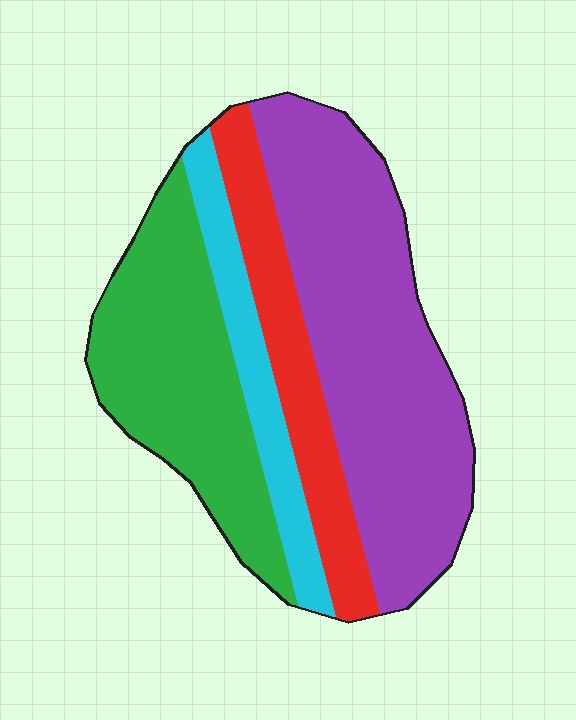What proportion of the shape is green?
Green takes up between a quarter and a half of the shape.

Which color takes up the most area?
Purple, at roughly 45%.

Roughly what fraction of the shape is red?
Red covers roughly 15% of the shape.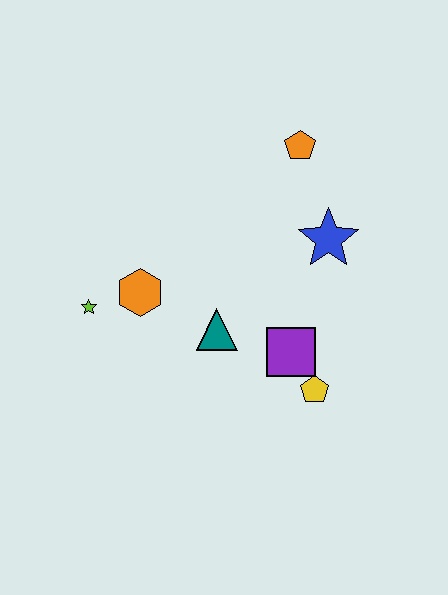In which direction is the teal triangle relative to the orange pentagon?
The teal triangle is below the orange pentagon.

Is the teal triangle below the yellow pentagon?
No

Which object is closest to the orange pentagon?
The blue star is closest to the orange pentagon.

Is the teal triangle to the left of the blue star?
Yes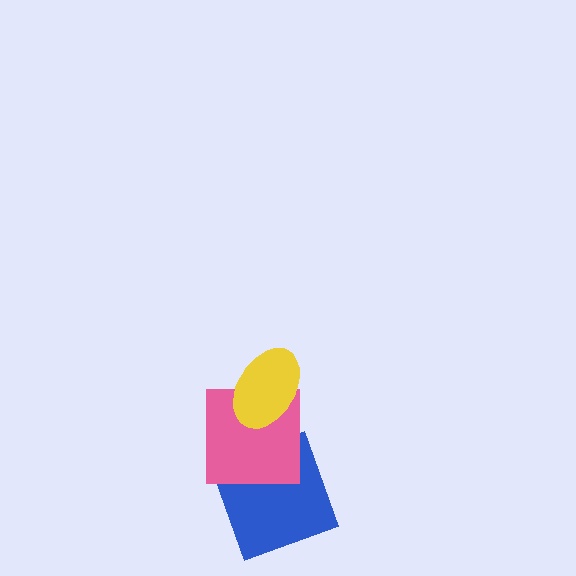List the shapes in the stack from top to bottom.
From top to bottom: the yellow ellipse, the pink square, the blue square.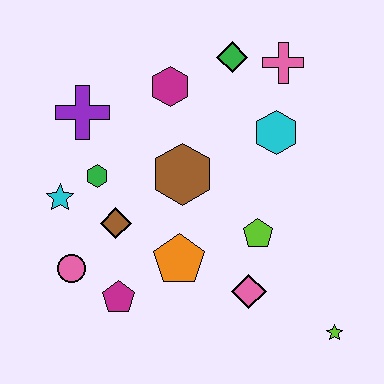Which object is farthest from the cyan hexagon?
The pink circle is farthest from the cyan hexagon.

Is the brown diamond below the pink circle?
No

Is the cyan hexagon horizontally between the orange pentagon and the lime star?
Yes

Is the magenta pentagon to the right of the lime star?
No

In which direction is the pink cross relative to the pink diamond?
The pink cross is above the pink diamond.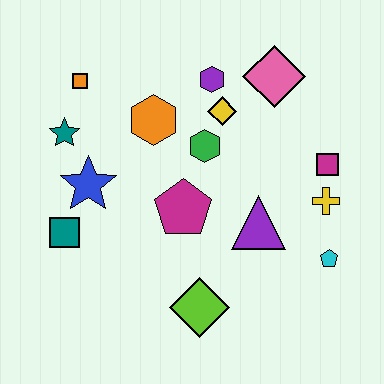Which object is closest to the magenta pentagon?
The green hexagon is closest to the magenta pentagon.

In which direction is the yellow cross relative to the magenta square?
The yellow cross is below the magenta square.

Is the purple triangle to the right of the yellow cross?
No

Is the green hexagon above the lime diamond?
Yes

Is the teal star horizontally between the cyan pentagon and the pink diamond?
No